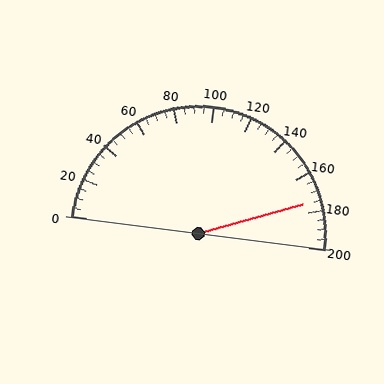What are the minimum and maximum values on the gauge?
The gauge ranges from 0 to 200.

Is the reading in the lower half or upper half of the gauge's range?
The reading is in the upper half of the range (0 to 200).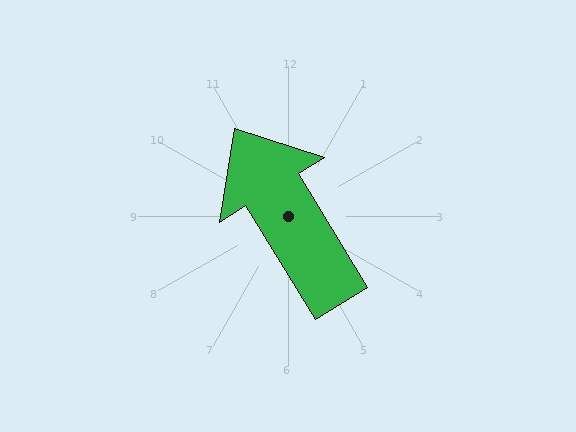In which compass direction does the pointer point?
Northwest.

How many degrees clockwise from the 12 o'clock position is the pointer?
Approximately 328 degrees.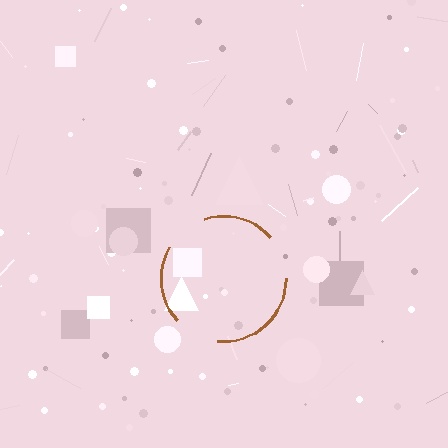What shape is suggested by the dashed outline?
The dashed outline suggests a circle.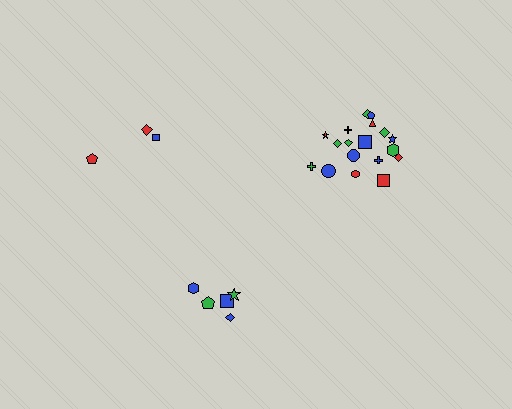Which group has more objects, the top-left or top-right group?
The top-right group.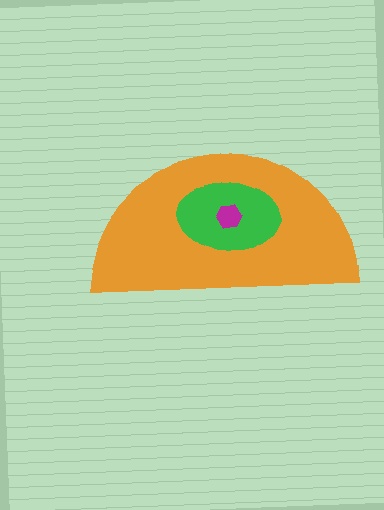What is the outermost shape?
The orange semicircle.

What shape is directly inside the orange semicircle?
The green ellipse.